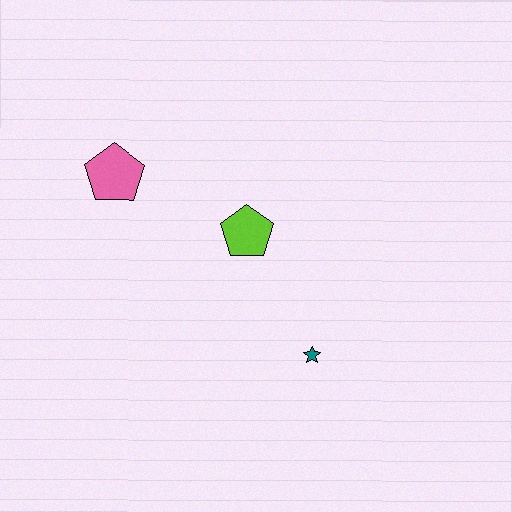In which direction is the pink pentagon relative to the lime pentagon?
The pink pentagon is to the left of the lime pentagon.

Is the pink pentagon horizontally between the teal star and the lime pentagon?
No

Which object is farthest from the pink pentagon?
The teal star is farthest from the pink pentagon.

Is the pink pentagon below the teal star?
No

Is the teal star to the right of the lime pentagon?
Yes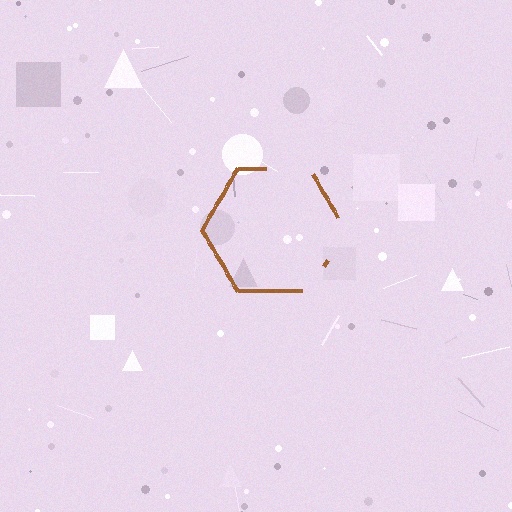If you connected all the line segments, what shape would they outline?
They would outline a hexagon.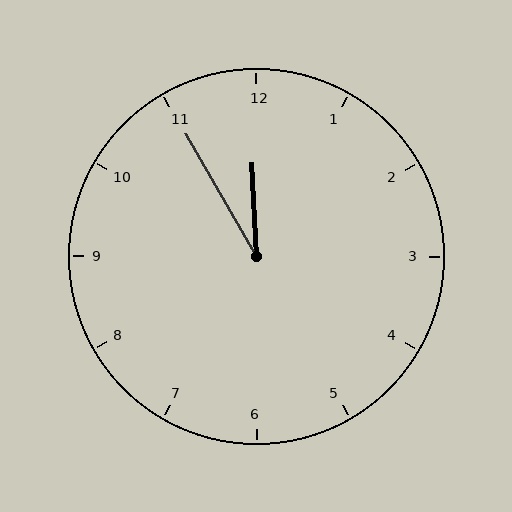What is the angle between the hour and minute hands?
Approximately 28 degrees.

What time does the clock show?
11:55.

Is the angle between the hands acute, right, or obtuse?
It is acute.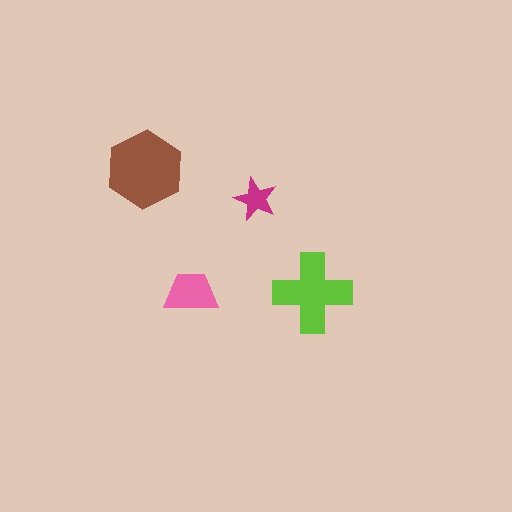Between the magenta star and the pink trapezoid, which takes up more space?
The pink trapezoid.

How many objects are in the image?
There are 4 objects in the image.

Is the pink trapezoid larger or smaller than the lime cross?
Smaller.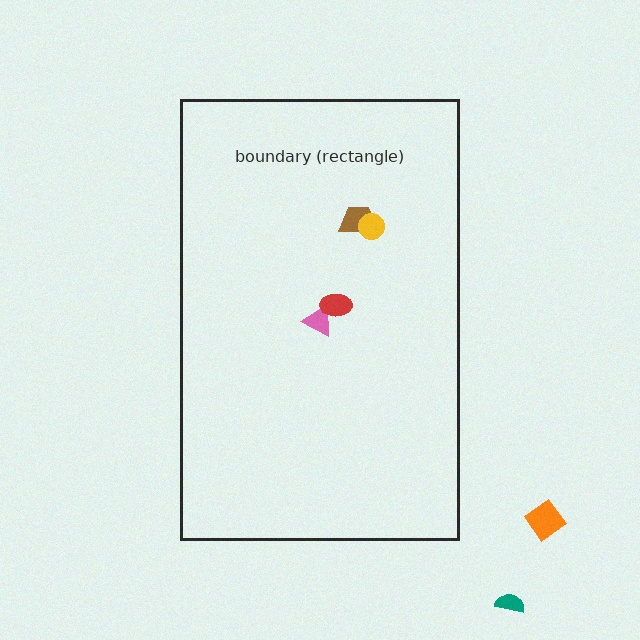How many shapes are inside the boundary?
4 inside, 2 outside.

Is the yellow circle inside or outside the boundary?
Inside.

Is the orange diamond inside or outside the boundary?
Outside.